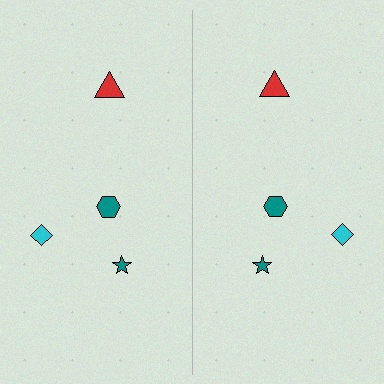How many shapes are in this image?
There are 8 shapes in this image.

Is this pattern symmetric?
Yes, this pattern has bilateral (reflection) symmetry.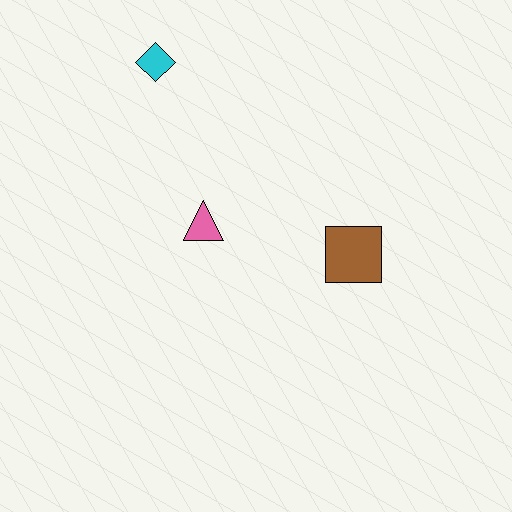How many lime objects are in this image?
There are no lime objects.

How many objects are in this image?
There are 3 objects.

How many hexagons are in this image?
There are no hexagons.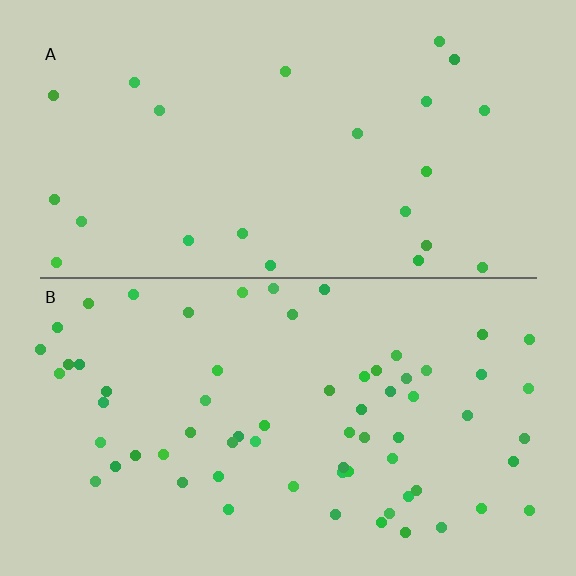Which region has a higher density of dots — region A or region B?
B (the bottom).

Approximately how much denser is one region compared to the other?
Approximately 2.9× — region B over region A.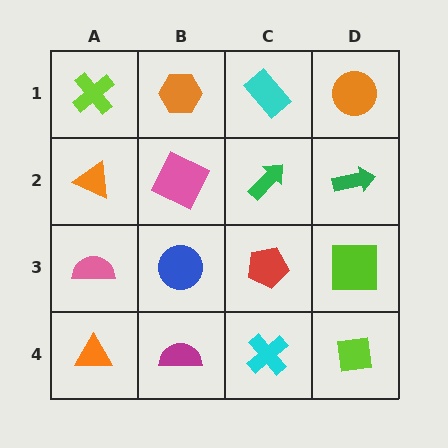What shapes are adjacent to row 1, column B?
A pink square (row 2, column B), a lime cross (row 1, column A), a cyan rectangle (row 1, column C).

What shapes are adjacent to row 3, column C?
A green arrow (row 2, column C), a cyan cross (row 4, column C), a blue circle (row 3, column B), a lime square (row 3, column D).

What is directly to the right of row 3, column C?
A lime square.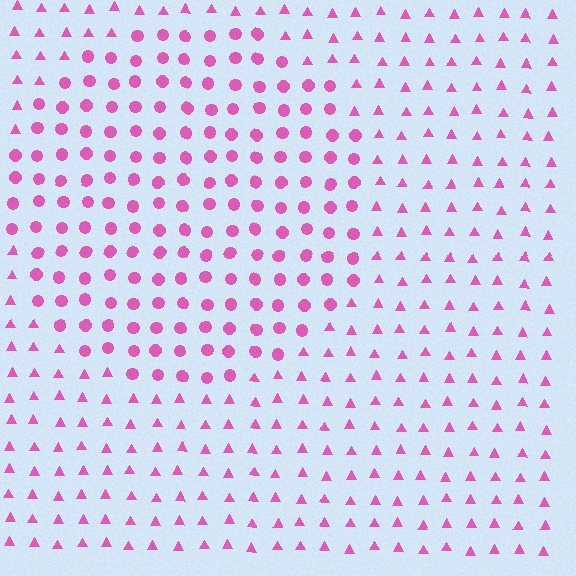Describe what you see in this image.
The image is filled with small pink elements arranged in a uniform grid. A circle-shaped region contains circles, while the surrounding area contains triangles. The boundary is defined purely by the change in element shape.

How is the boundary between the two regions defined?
The boundary is defined by a change in element shape: circles inside vs. triangles outside. All elements share the same color and spacing.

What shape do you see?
I see a circle.